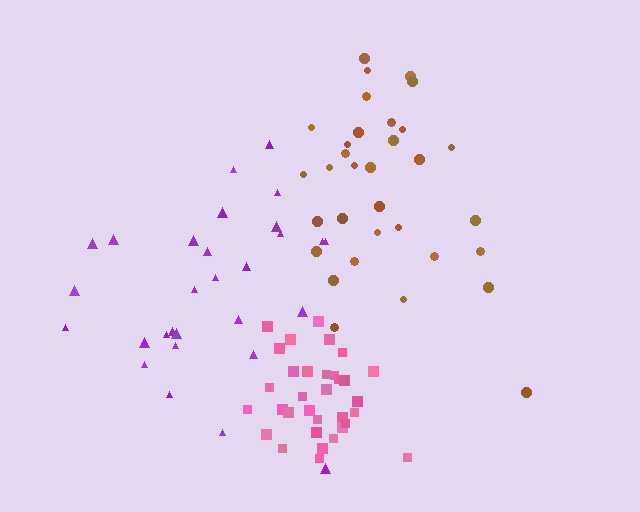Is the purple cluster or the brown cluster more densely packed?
Brown.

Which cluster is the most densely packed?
Pink.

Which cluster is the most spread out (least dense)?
Purple.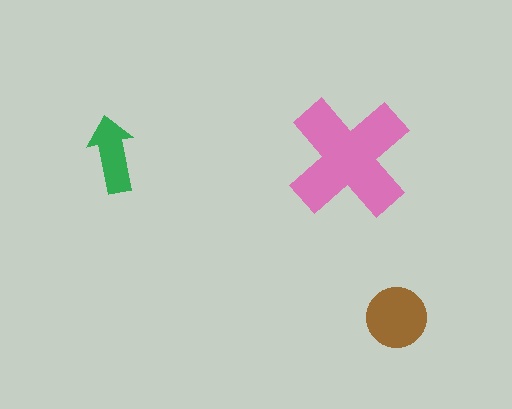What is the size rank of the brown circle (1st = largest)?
2nd.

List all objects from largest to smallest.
The pink cross, the brown circle, the green arrow.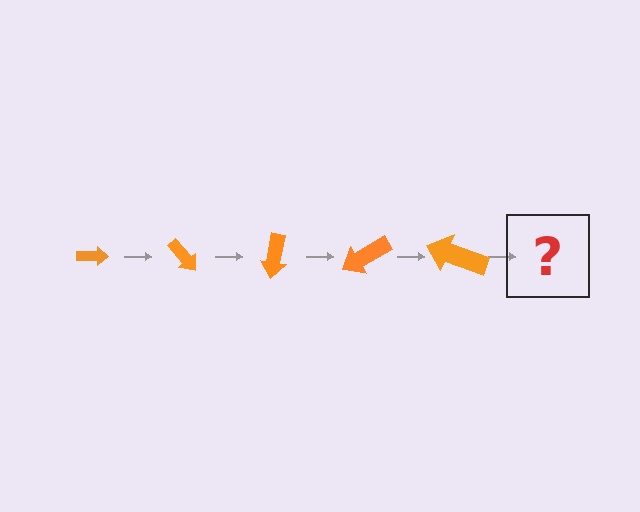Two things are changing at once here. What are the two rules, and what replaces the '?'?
The two rules are that the arrow grows larger each step and it rotates 50 degrees each step. The '?' should be an arrow, larger than the previous one and rotated 250 degrees from the start.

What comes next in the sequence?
The next element should be an arrow, larger than the previous one and rotated 250 degrees from the start.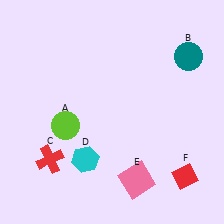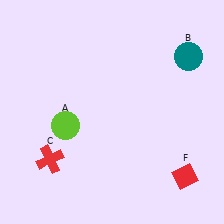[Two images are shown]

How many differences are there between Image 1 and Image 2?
There are 2 differences between the two images.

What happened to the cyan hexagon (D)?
The cyan hexagon (D) was removed in Image 2. It was in the bottom-left area of Image 1.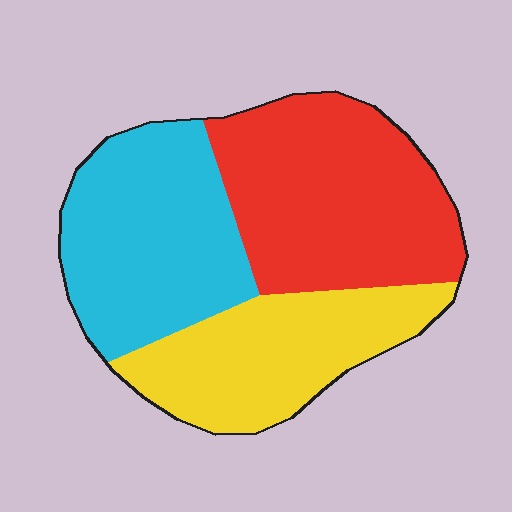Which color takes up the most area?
Red, at roughly 40%.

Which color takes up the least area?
Yellow, at roughly 30%.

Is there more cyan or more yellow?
Cyan.